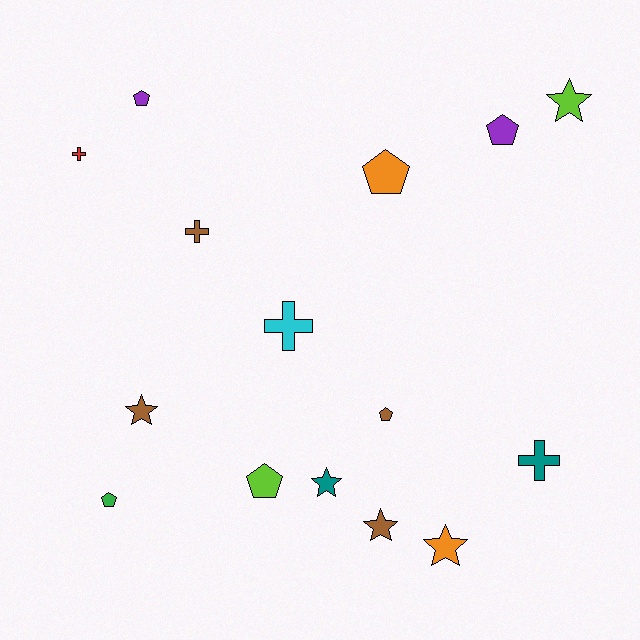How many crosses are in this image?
There are 4 crosses.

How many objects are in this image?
There are 15 objects.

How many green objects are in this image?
There is 1 green object.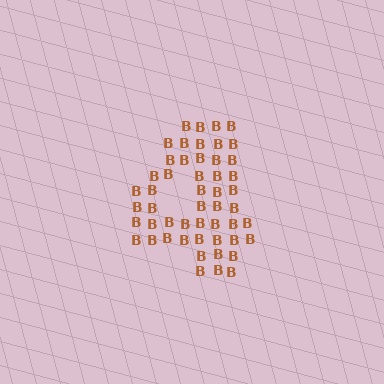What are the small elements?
The small elements are letter B's.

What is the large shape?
The large shape is the digit 4.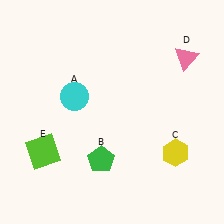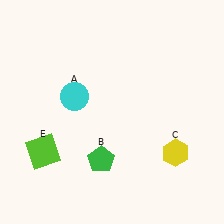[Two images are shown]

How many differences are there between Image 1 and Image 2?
There is 1 difference between the two images.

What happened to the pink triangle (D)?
The pink triangle (D) was removed in Image 2. It was in the top-right area of Image 1.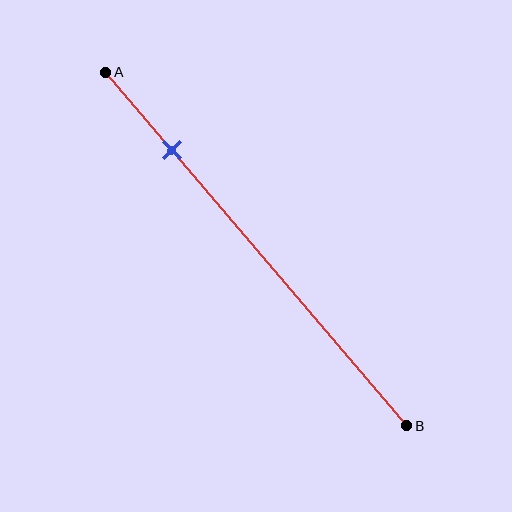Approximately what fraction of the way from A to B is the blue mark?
The blue mark is approximately 20% of the way from A to B.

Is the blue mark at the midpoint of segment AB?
No, the mark is at about 20% from A, not at the 50% midpoint.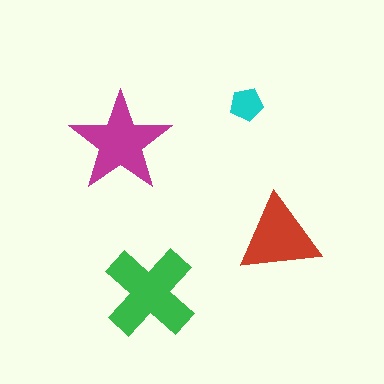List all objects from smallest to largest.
The cyan pentagon, the red triangle, the magenta star, the green cross.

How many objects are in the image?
There are 4 objects in the image.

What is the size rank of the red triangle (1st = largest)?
3rd.